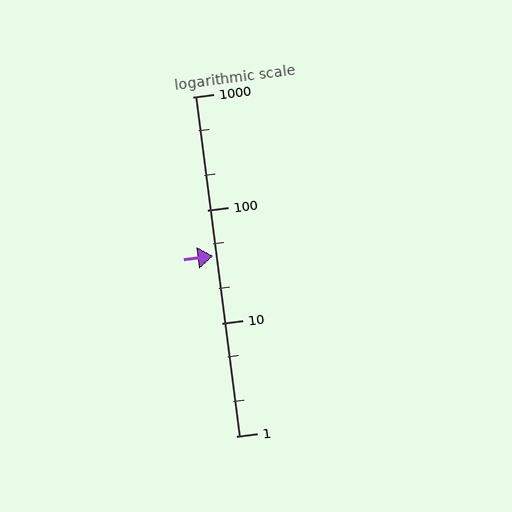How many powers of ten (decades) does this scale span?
The scale spans 3 decades, from 1 to 1000.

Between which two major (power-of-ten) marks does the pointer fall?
The pointer is between 10 and 100.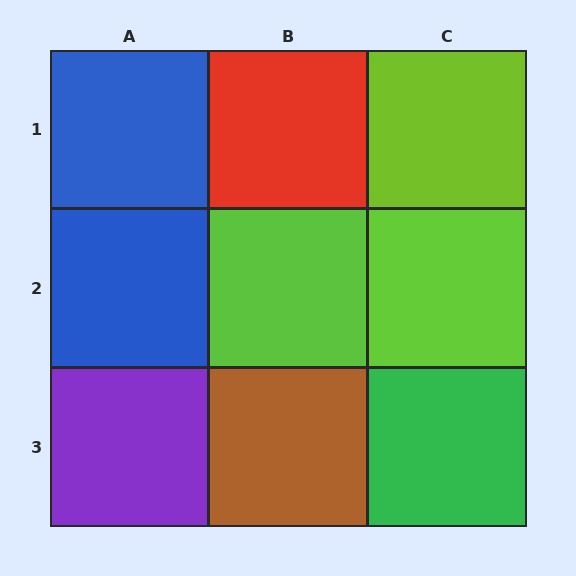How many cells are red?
1 cell is red.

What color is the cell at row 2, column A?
Blue.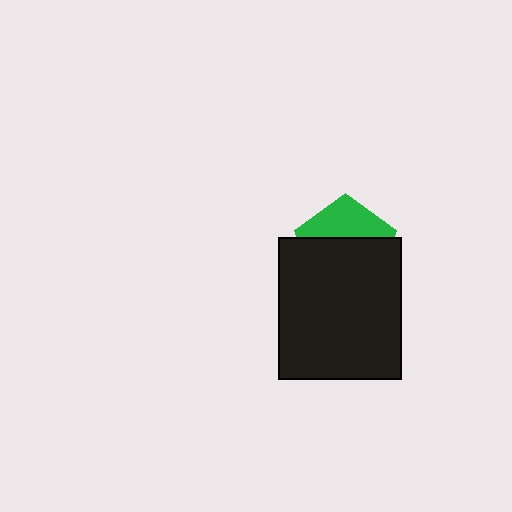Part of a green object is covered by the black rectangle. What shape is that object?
It is a pentagon.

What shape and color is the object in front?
The object in front is a black rectangle.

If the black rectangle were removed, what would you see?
You would see the complete green pentagon.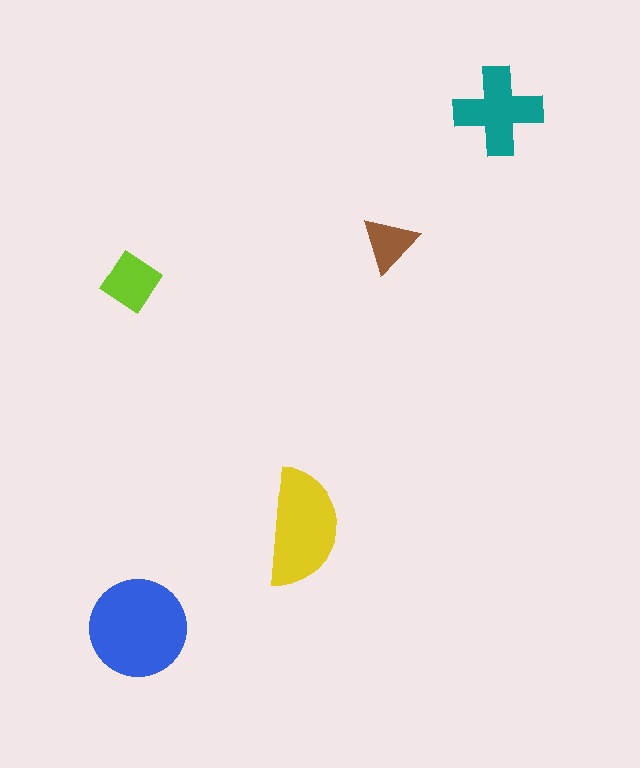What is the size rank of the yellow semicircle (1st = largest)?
2nd.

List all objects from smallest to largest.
The brown triangle, the lime diamond, the teal cross, the yellow semicircle, the blue circle.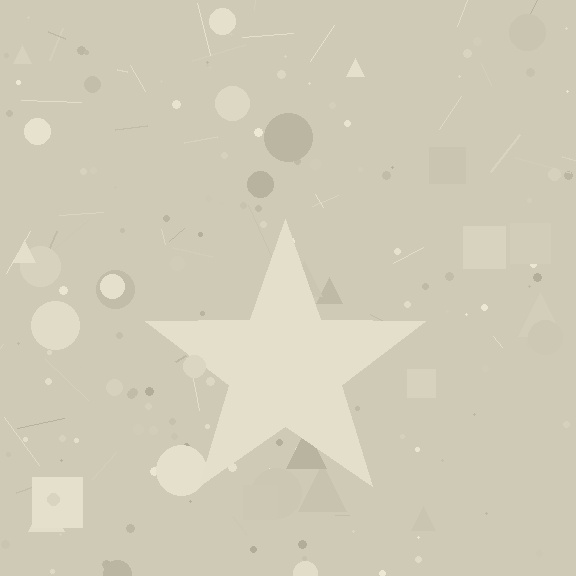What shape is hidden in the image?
A star is hidden in the image.